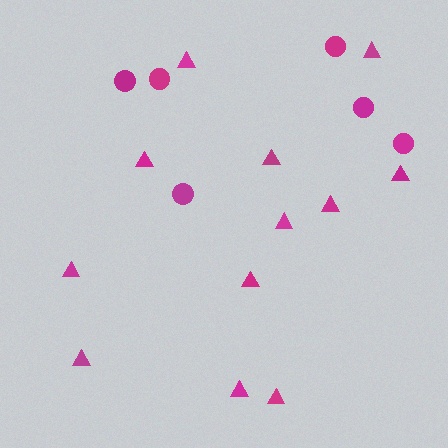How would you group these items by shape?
There are 2 groups: one group of triangles (12) and one group of circles (6).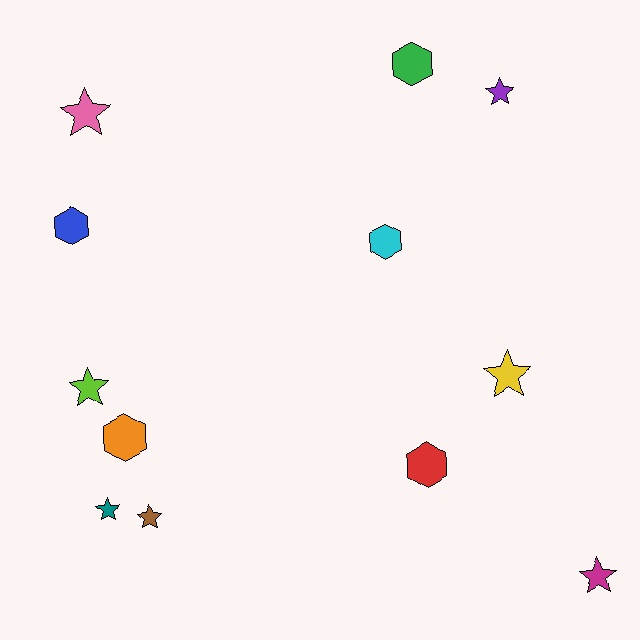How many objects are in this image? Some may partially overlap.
There are 12 objects.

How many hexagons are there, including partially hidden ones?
There are 5 hexagons.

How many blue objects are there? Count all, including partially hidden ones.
There is 1 blue object.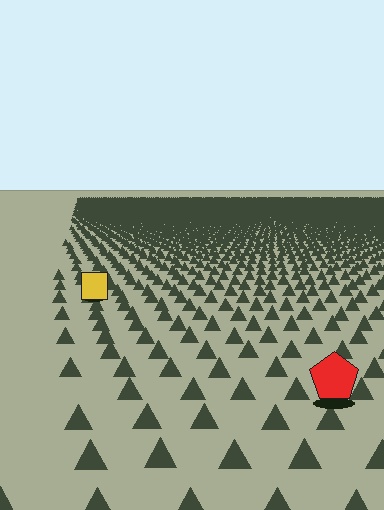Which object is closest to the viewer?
The red pentagon is closest. The texture marks near it are larger and more spread out.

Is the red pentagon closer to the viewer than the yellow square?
Yes. The red pentagon is closer — you can tell from the texture gradient: the ground texture is coarser near it.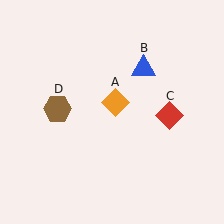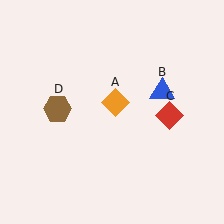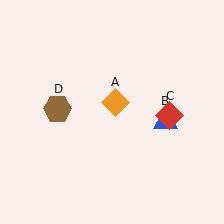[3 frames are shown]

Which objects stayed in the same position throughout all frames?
Orange diamond (object A) and red diamond (object C) and brown hexagon (object D) remained stationary.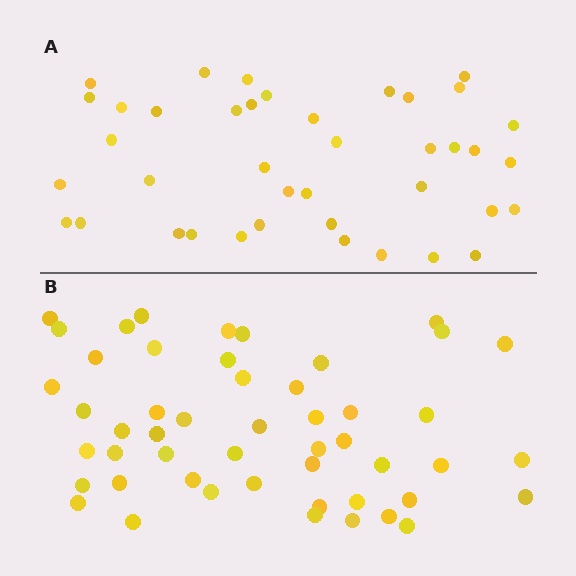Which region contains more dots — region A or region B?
Region B (the bottom region) has more dots.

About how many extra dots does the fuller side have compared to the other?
Region B has roughly 10 or so more dots than region A.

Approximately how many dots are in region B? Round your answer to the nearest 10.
About 50 dots.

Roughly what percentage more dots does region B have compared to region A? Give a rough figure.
About 25% more.